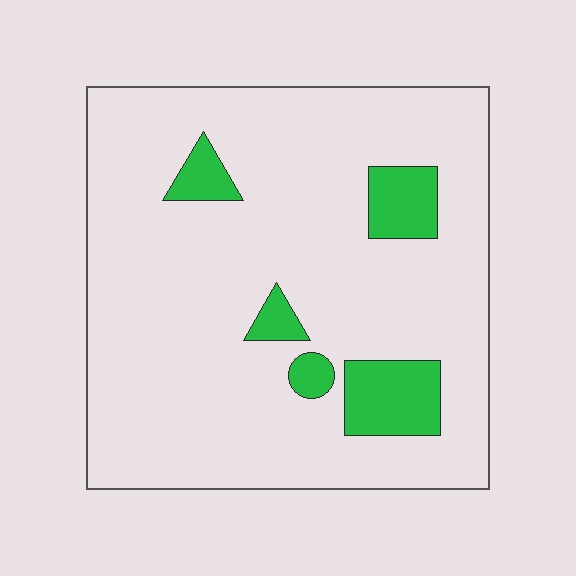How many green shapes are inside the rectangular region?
5.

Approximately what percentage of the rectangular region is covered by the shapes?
Approximately 10%.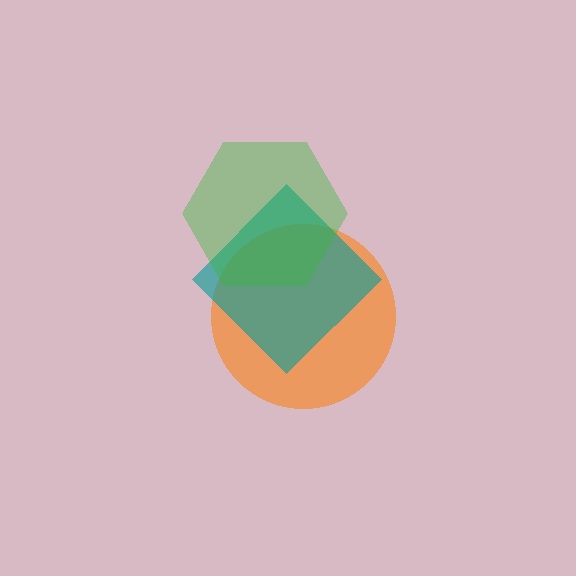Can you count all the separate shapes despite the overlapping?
Yes, there are 3 separate shapes.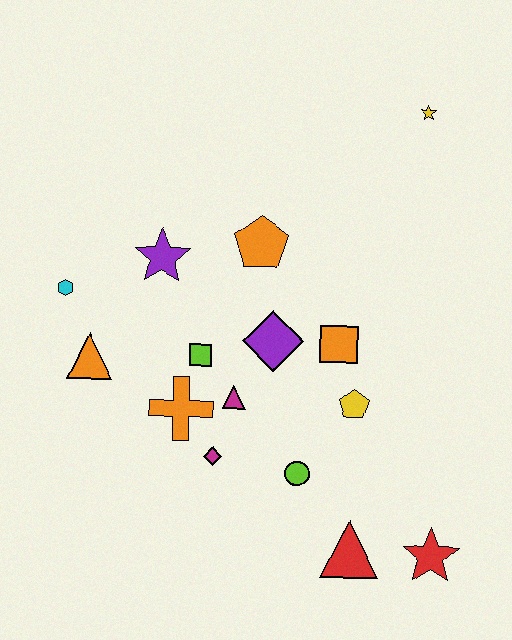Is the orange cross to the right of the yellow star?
No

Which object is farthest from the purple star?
The red star is farthest from the purple star.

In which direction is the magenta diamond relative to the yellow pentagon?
The magenta diamond is to the left of the yellow pentagon.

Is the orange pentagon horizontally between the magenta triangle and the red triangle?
Yes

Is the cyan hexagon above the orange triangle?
Yes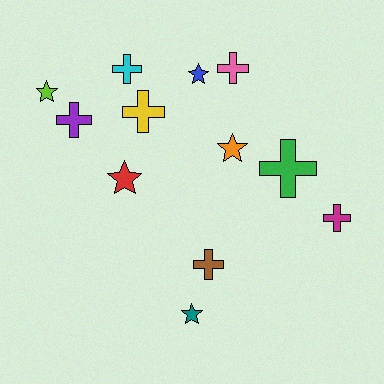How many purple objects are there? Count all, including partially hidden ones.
There is 1 purple object.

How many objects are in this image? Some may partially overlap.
There are 12 objects.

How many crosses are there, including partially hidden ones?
There are 7 crosses.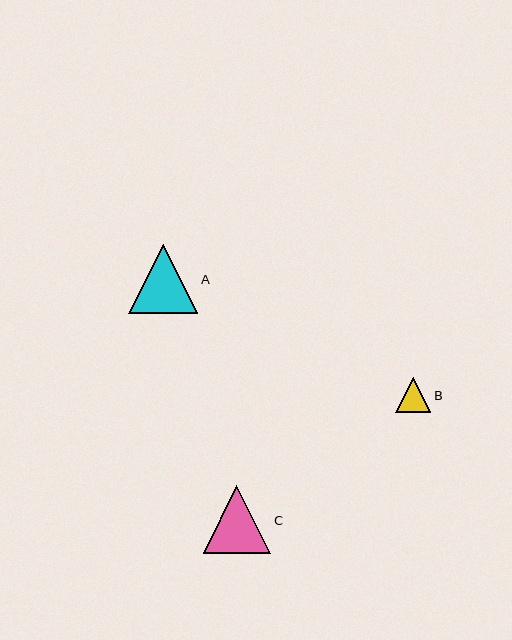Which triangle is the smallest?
Triangle B is the smallest with a size of approximately 35 pixels.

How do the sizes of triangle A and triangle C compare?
Triangle A and triangle C are approximately the same size.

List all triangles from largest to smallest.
From largest to smallest: A, C, B.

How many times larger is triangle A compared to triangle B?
Triangle A is approximately 2.0 times the size of triangle B.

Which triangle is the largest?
Triangle A is the largest with a size of approximately 69 pixels.